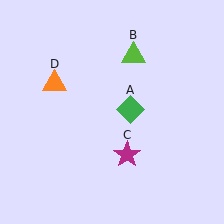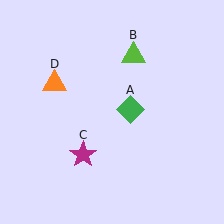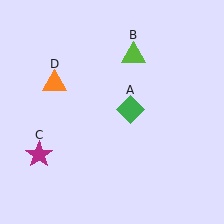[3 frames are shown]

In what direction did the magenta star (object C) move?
The magenta star (object C) moved left.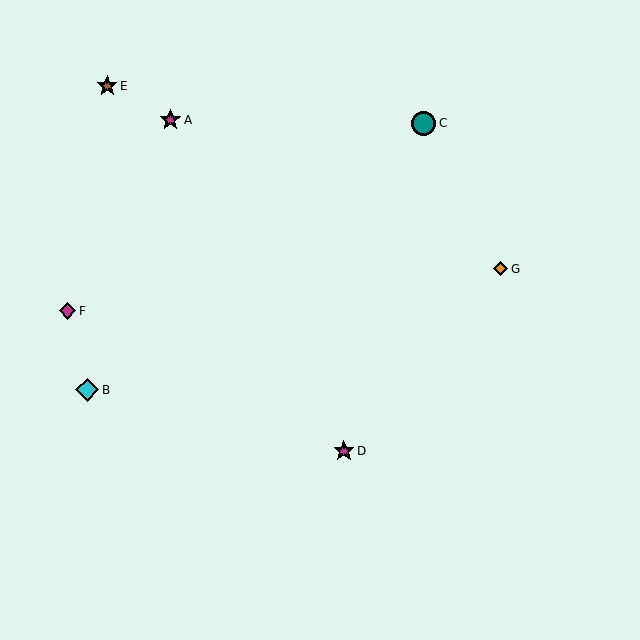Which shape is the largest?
The teal circle (labeled C) is the largest.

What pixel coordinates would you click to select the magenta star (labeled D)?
Click at (344, 451) to select the magenta star D.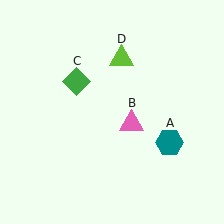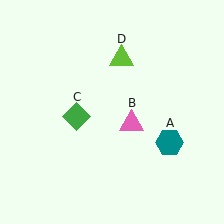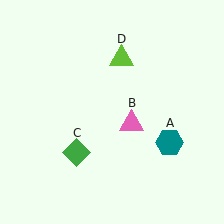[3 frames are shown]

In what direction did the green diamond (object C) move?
The green diamond (object C) moved down.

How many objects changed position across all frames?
1 object changed position: green diamond (object C).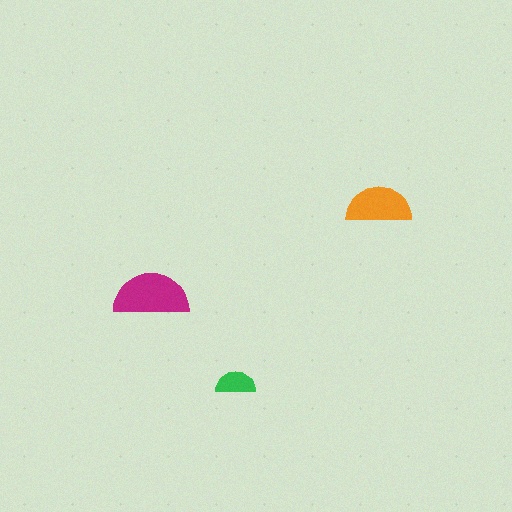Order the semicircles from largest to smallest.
the magenta one, the orange one, the green one.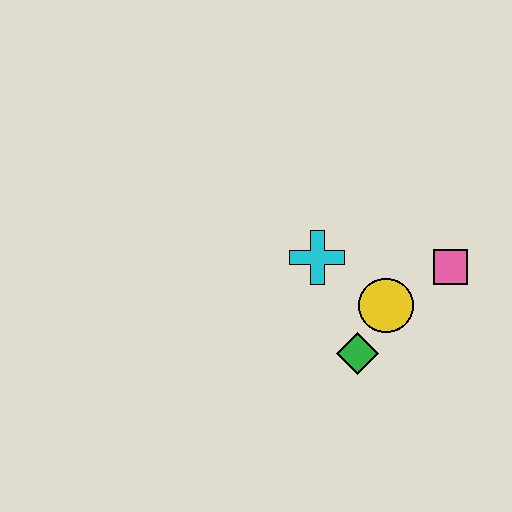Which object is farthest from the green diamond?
The pink square is farthest from the green diamond.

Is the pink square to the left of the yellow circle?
No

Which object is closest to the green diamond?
The yellow circle is closest to the green diamond.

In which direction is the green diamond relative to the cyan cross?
The green diamond is below the cyan cross.